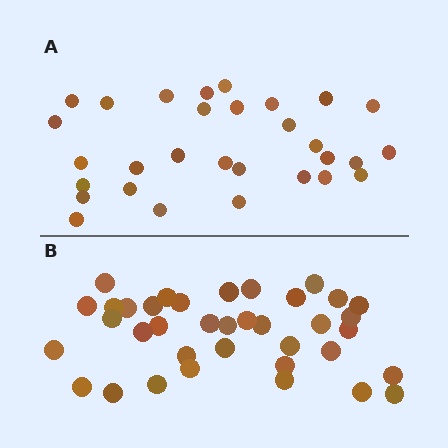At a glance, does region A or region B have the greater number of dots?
Region B (the bottom region) has more dots.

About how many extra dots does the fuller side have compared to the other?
Region B has roughly 8 or so more dots than region A.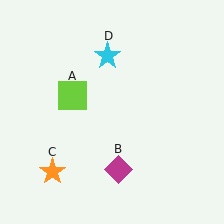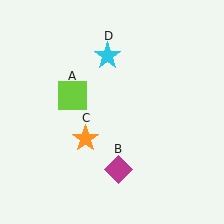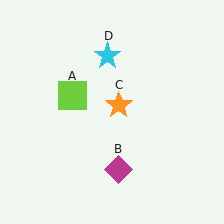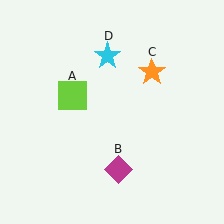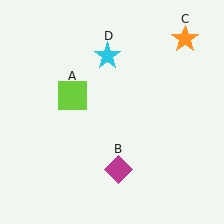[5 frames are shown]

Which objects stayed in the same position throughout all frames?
Lime square (object A) and magenta diamond (object B) and cyan star (object D) remained stationary.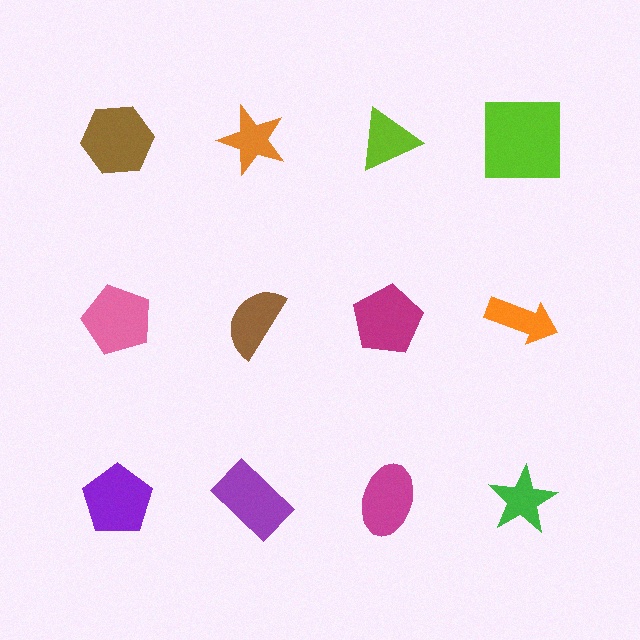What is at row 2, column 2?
A brown semicircle.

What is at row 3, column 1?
A purple pentagon.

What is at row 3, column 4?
A green star.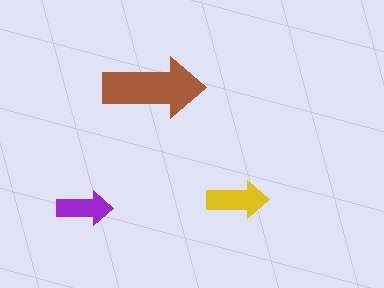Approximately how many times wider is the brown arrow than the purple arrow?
About 2 times wider.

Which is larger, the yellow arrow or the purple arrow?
The yellow one.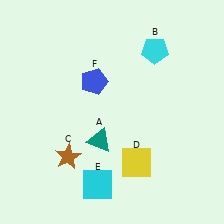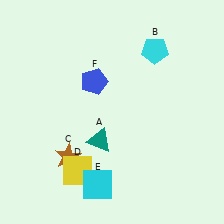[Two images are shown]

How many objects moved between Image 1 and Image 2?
1 object moved between the two images.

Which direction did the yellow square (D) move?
The yellow square (D) moved left.